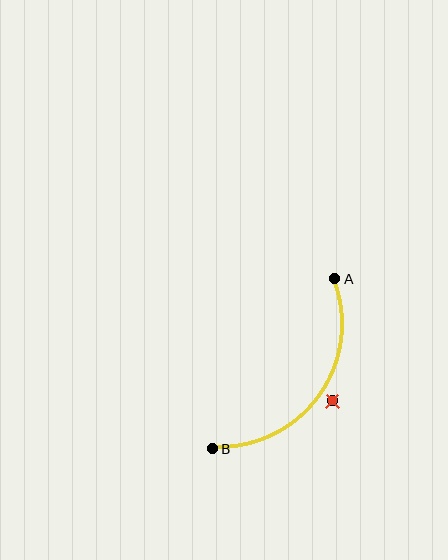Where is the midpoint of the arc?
The arc midpoint is the point on the curve farthest from the straight line joining A and B. It sits below and to the right of that line.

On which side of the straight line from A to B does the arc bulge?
The arc bulges below and to the right of the straight line connecting A and B.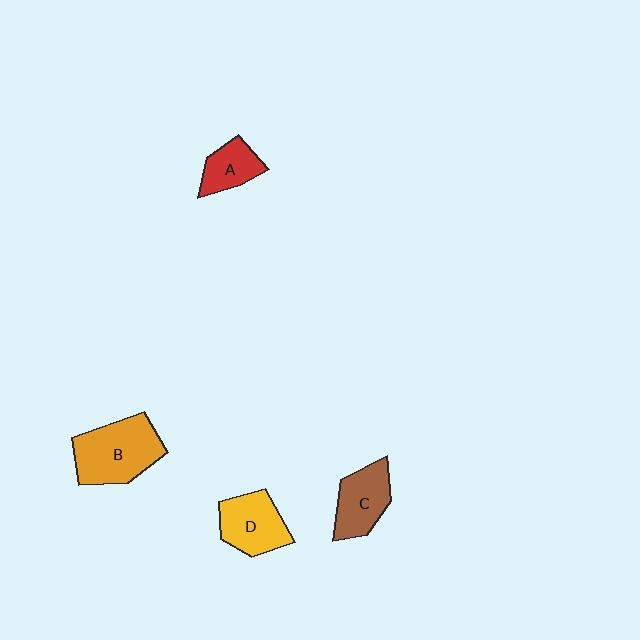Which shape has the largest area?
Shape B (orange).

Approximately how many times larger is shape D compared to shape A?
Approximately 1.4 times.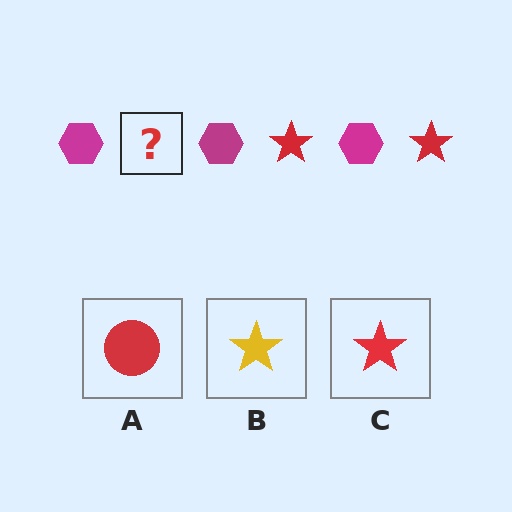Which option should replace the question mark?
Option C.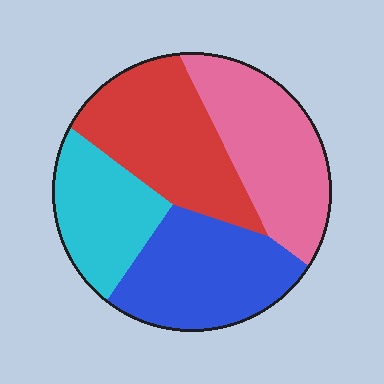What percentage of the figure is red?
Red covers 28% of the figure.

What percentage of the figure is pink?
Pink takes up about one quarter (1/4) of the figure.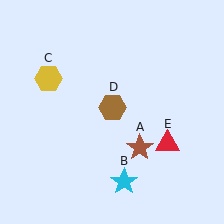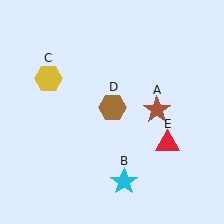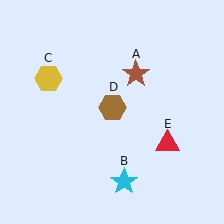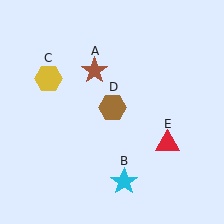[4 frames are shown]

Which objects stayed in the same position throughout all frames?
Cyan star (object B) and yellow hexagon (object C) and brown hexagon (object D) and red triangle (object E) remained stationary.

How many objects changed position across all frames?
1 object changed position: brown star (object A).